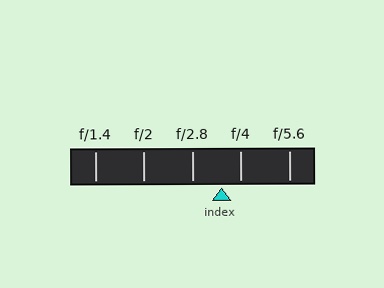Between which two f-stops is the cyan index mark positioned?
The index mark is between f/2.8 and f/4.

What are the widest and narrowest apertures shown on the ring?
The widest aperture shown is f/1.4 and the narrowest is f/5.6.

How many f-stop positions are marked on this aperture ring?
There are 5 f-stop positions marked.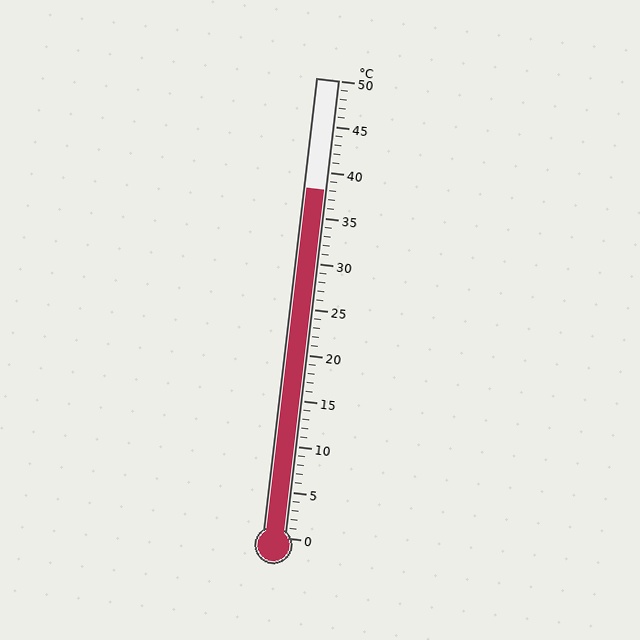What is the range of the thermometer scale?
The thermometer scale ranges from 0°C to 50°C.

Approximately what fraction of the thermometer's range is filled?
The thermometer is filled to approximately 75% of its range.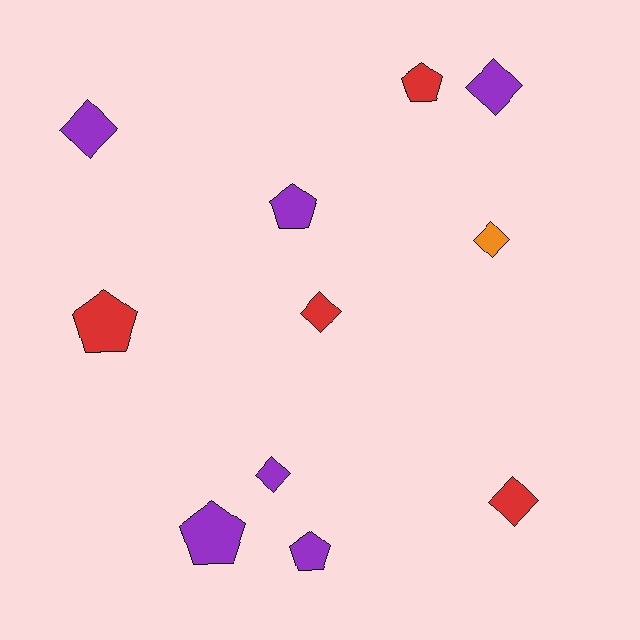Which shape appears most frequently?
Diamond, with 6 objects.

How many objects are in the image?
There are 11 objects.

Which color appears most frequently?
Purple, with 6 objects.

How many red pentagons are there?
There are 2 red pentagons.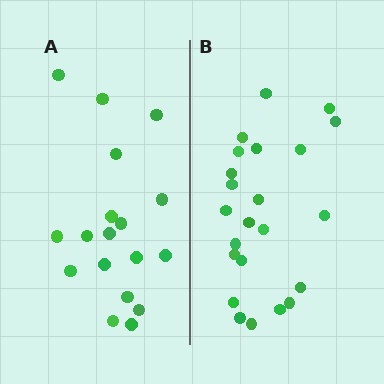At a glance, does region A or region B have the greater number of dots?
Region B (the right region) has more dots.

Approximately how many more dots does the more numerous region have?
Region B has about 5 more dots than region A.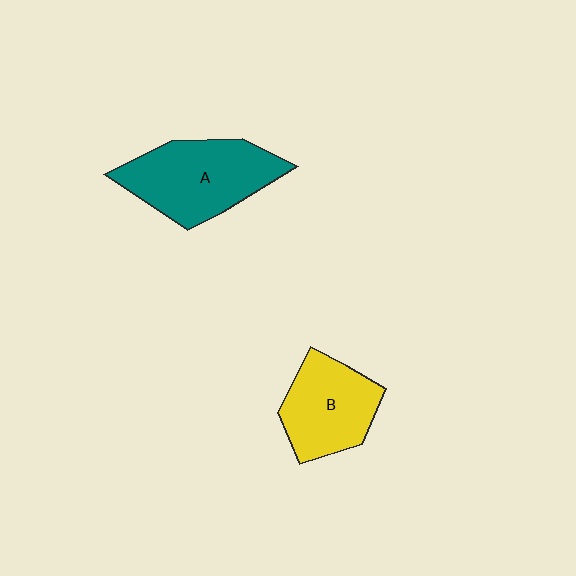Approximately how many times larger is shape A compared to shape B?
Approximately 1.3 times.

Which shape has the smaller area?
Shape B (yellow).